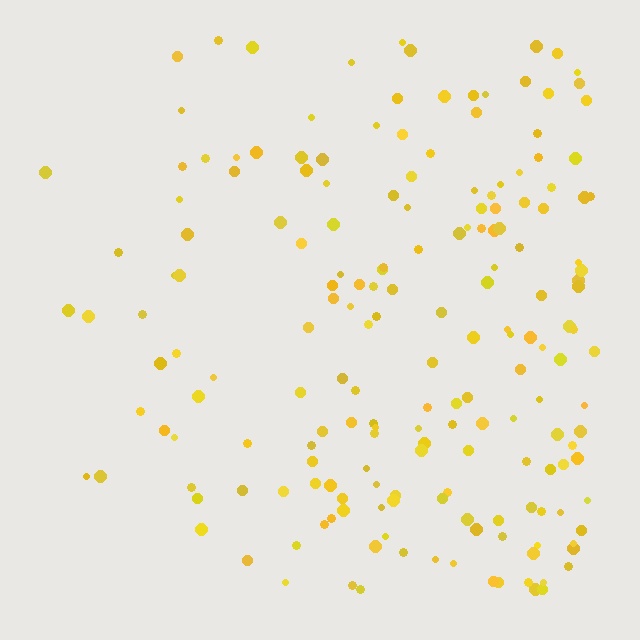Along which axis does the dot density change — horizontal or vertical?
Horizontal.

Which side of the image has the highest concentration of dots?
The right.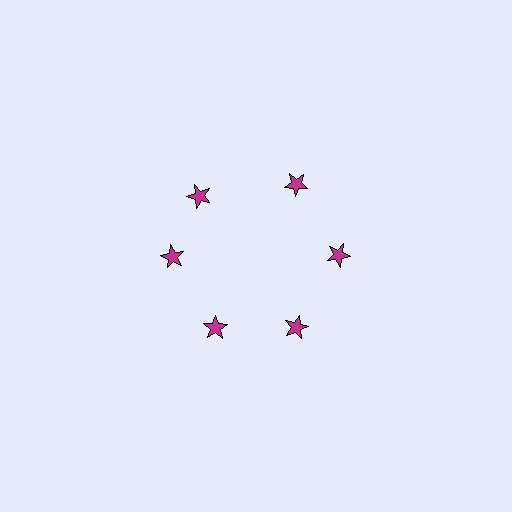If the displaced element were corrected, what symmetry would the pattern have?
It would have 6-fold rotational symmetry — the pattern would map onto itself every 60 degrees.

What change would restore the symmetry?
The symmetry would be restored by rotating it back into even spacing with its neighbors so that all 6 stars sit at equal angles and equal distance from the center.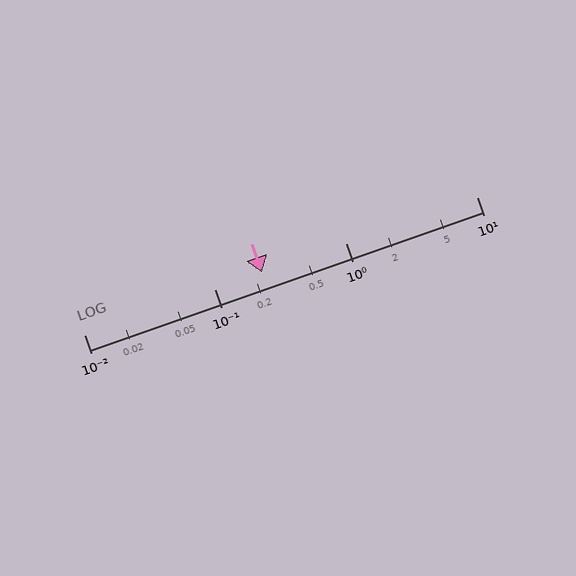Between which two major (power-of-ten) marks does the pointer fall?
The pointer is between 0.1 and 1.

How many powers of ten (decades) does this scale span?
The scale spans 3 decades, from 0.01 to 10.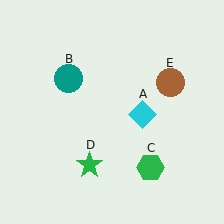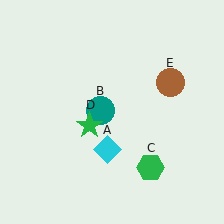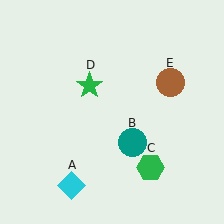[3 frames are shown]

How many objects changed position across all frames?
3 objects changed position: cyan diamond (object A), teal circle (object B), green star (object D).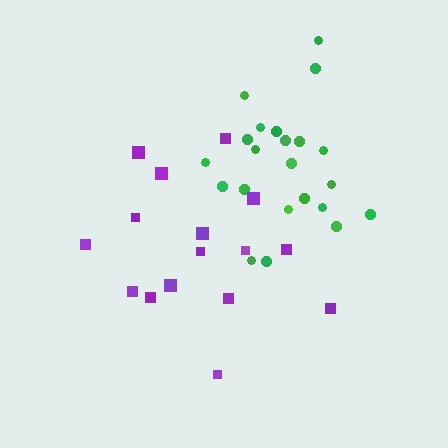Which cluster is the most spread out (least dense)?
Purple.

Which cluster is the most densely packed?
Green.